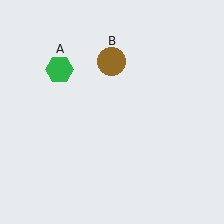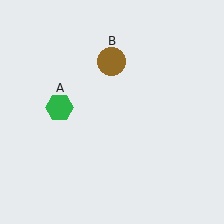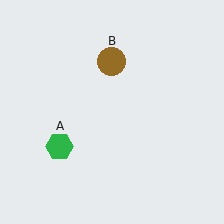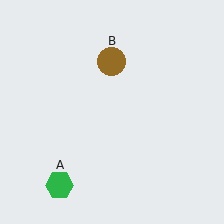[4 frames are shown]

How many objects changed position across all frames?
1 object changed position: green hexagon (object A).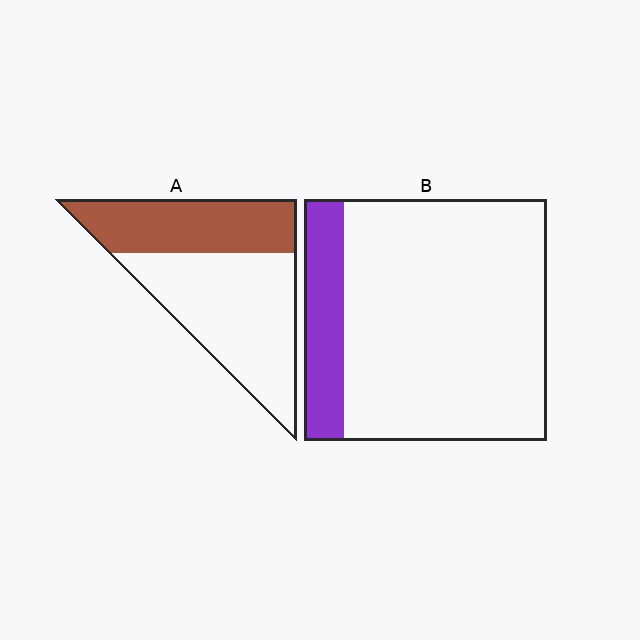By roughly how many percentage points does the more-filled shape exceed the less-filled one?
By roughly 25 percentage points (A over B).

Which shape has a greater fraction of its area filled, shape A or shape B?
Shape A.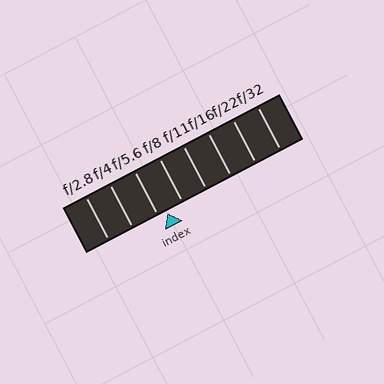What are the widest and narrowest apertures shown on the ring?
The widest aperture shown is f/2.8 and the narrowest is f/32.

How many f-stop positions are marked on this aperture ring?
There are 8 f-stop positions marked.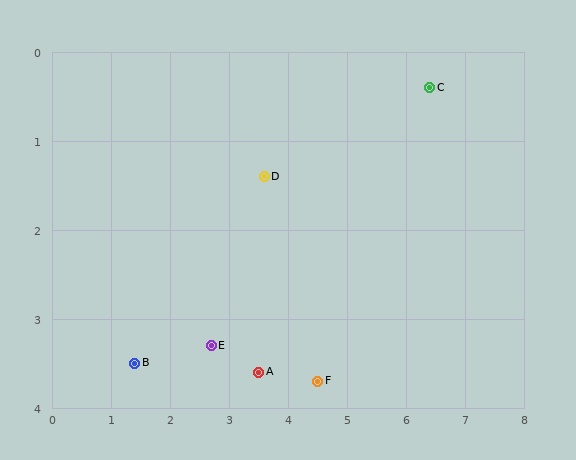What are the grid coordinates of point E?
Point E is at approximately (2.7, 3.3).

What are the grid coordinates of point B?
Point B is at approximately (1.4, 3.5).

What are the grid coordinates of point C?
Point C is at approximately (6.4, 0.4).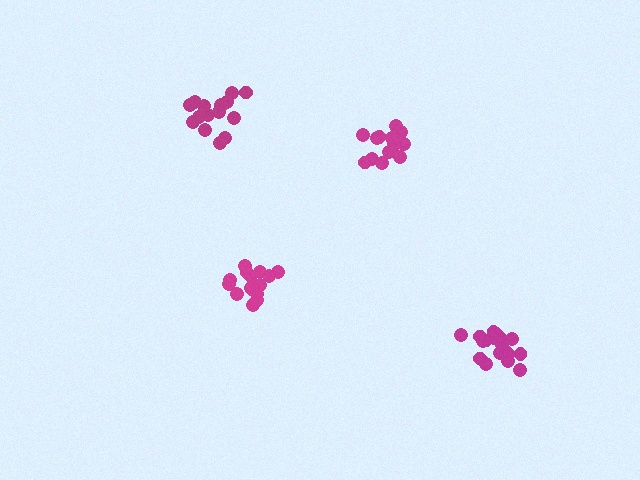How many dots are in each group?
Group 1: 13 dots, Group 2: 16 dots, Group 3: 15 dots, Group 4: 19 dots (63 total).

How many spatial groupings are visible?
There are 4 spatial groupings.